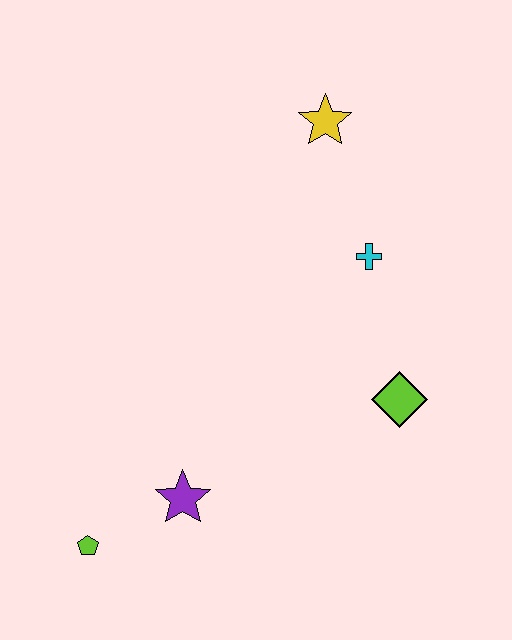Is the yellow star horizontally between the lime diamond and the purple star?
Yes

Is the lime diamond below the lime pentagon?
No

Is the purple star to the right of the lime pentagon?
Yes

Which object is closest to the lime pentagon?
The purple star is closest to the lime pentagon.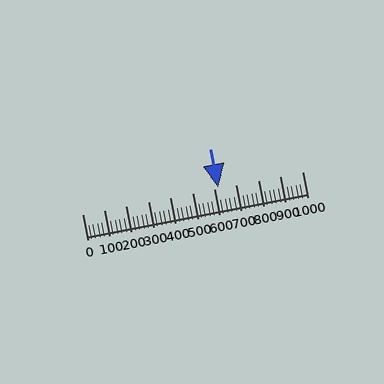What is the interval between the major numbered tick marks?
The major tick marks are spaced 100 units apart.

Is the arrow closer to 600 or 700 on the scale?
The arrow is closer to 600.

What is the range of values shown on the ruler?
The ruler shows values from 0 to 1000.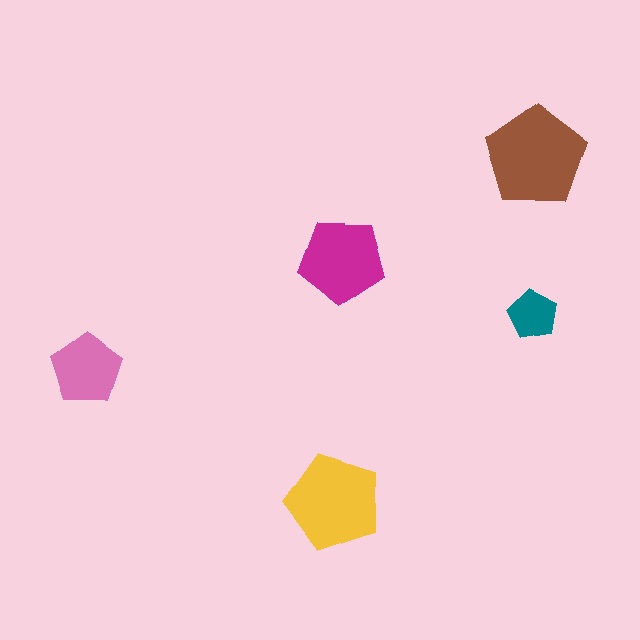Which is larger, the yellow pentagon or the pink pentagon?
The yellow one.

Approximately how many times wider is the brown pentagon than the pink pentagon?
About 1.5 times wider.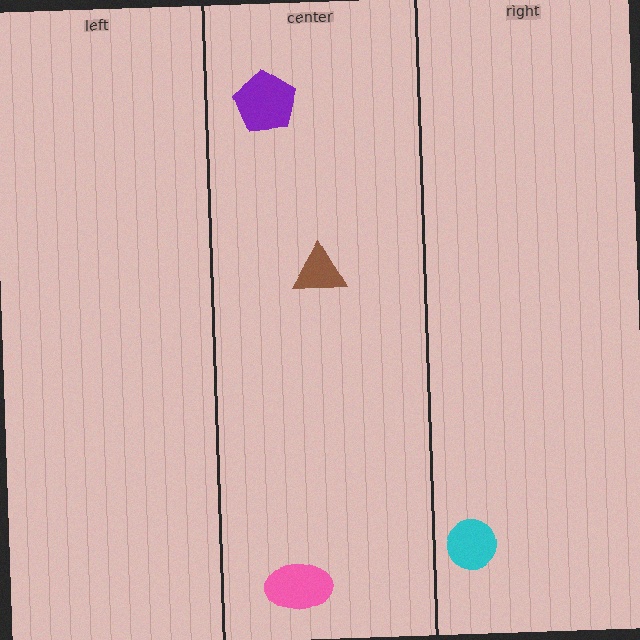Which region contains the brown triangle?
The center region.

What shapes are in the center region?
The purple pentagon, the pink ellipse, the brown triangle.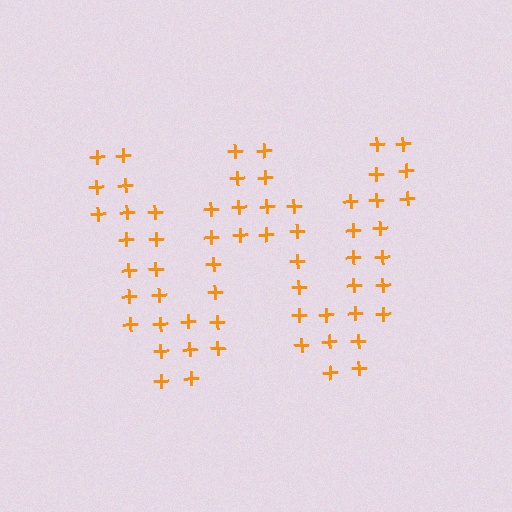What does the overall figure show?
The overall figure shows the letter W.